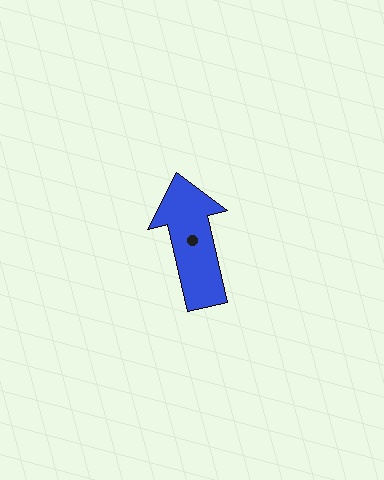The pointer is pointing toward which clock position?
Roughly 12 o'clock.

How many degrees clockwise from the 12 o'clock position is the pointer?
Approximately 347 degrees.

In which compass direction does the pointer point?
North.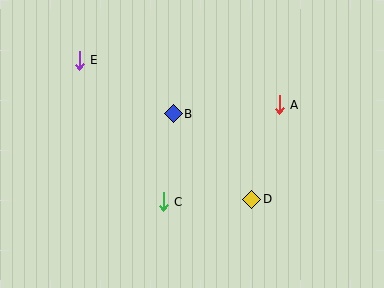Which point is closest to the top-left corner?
Point E is closest to the top-left corner.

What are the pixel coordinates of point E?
Point E is at (79, 60).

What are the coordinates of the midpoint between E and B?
The midpoint between E and B is at (126, 87).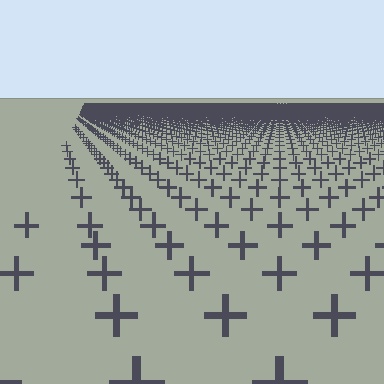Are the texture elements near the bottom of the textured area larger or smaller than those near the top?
Larger. Near the bottom, elements are closer to the viewer and appear at a bigger on-screen size.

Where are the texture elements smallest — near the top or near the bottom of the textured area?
Near the top.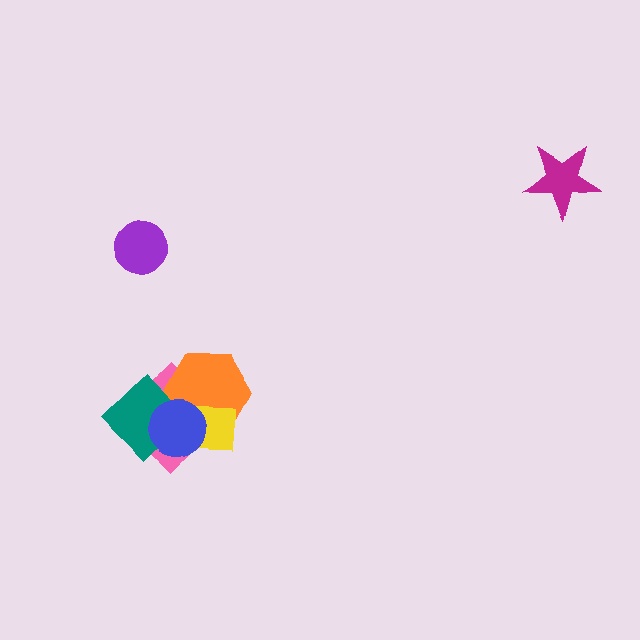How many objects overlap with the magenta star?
0 objects overlap with the magenta star.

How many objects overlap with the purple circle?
0 objects overlap with the purple circle.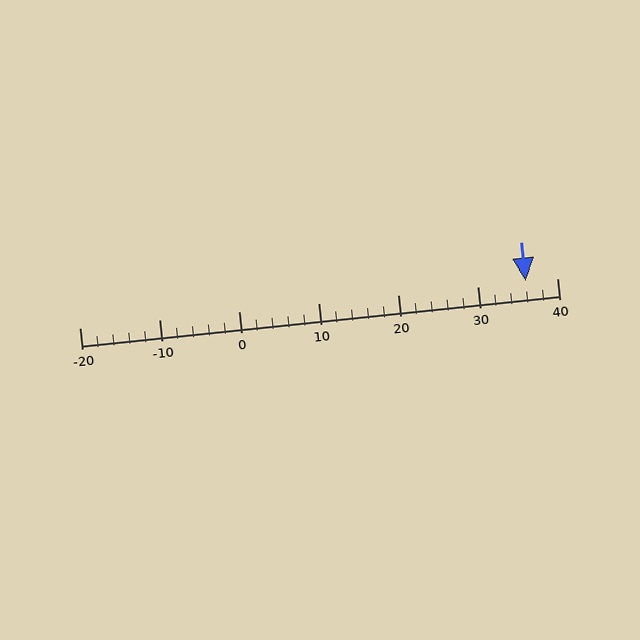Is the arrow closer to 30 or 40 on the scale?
The arrow is closer to 40.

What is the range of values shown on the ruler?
The ruler shows values from -20 to 40.